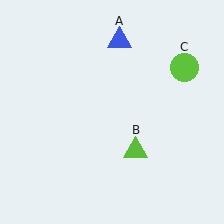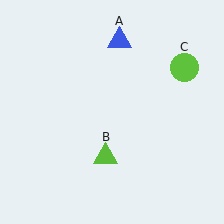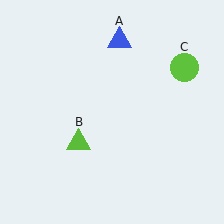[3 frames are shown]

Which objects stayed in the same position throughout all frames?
Blue triangle (object A) and lime circle (object C) remained stationary.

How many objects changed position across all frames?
1 object changed position: lime triangle (object B).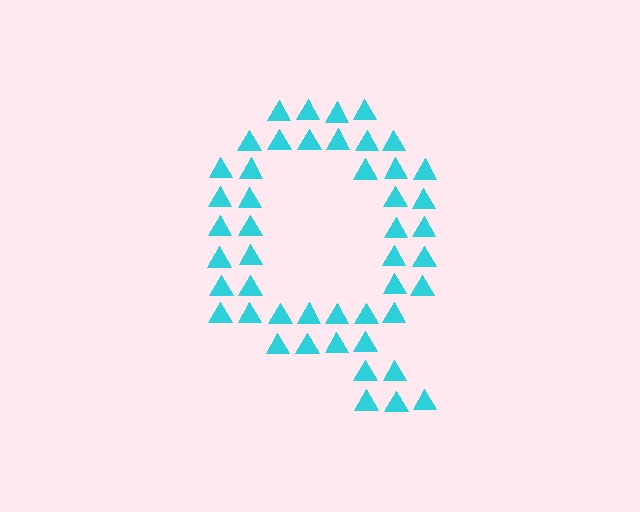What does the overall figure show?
The overall figure shows the letter Q.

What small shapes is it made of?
It is made of small triangles.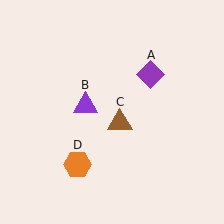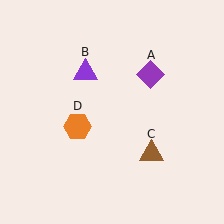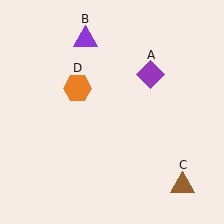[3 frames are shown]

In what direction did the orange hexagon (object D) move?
The orange hexagon (object D) moved up.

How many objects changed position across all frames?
3 objects changed position: purple triangle (object B), brown triangle (object C), orange hexagon (object D).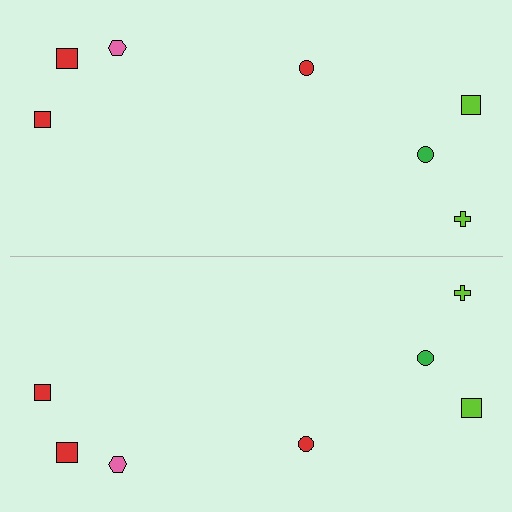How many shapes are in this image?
There are 14 shapes in this image.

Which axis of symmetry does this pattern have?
The pattern has a horizontal axis of symmetry running through the center of the image.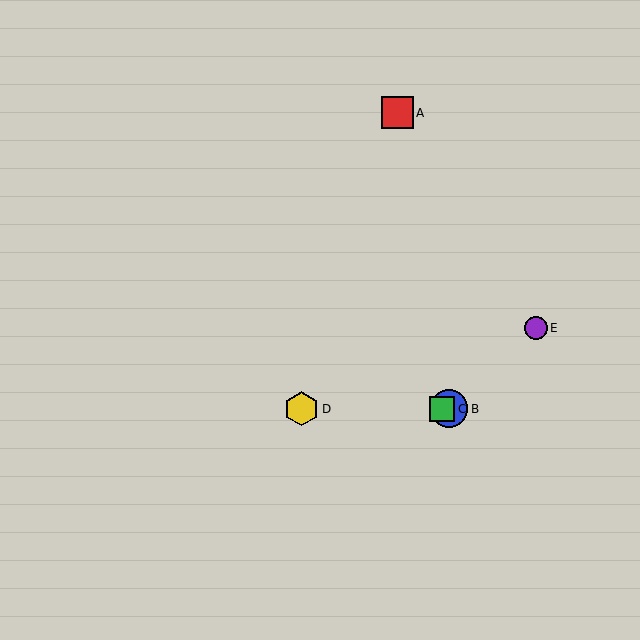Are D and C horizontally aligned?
Yes, both are at y≈409.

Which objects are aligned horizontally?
Objects B, C, D are aligned horizontally.